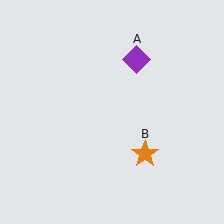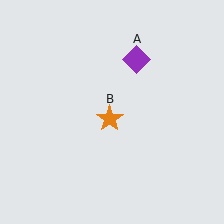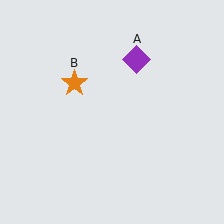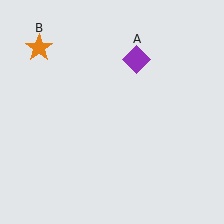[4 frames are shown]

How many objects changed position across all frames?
1 object changed position: orange star (object B).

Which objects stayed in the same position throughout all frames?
Purple diamond (object A) remained stationary.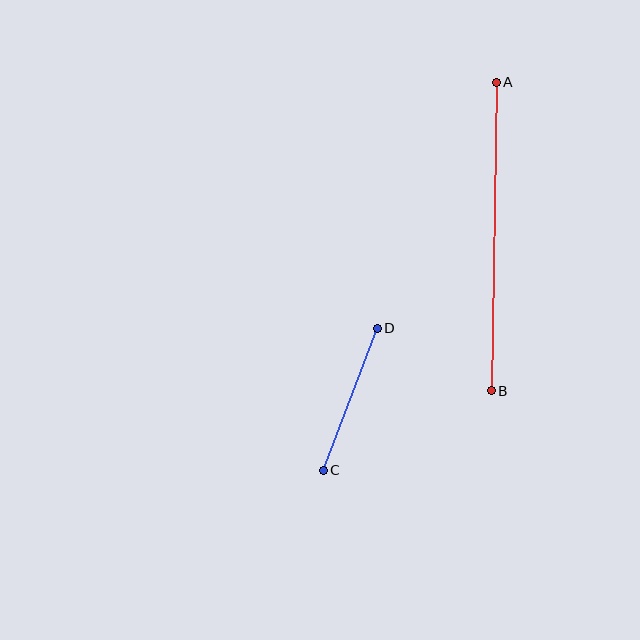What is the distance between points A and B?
The distance is approximately 309 pixels.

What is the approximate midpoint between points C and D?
The midpoint is at approximately (350, 399) pixels.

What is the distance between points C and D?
The distance is approximately 152 pixels.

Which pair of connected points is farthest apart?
Points A and B are farthest apart.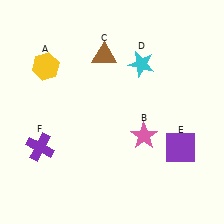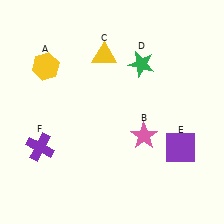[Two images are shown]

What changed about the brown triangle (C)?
In Image 1, C is brown. In Image 2, it changed to yellow.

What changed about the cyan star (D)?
In Image 1, D is cyan. In Image 2, it changed to green.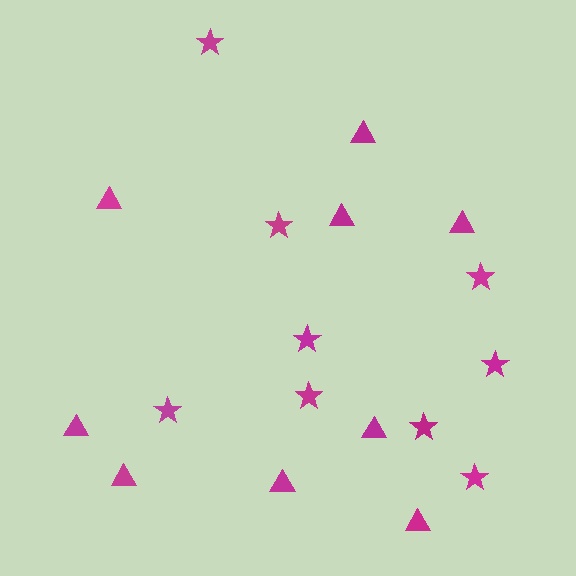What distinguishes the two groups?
There are 2 groups: one group of stars (9) and one group of triangles (9).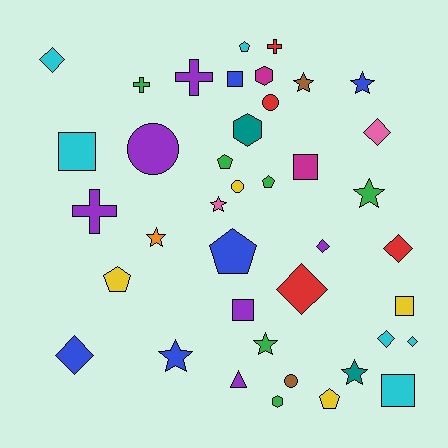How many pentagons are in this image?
There are 6 pentagons.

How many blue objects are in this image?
There are 5 blue objects.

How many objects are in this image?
There are 40 objects.